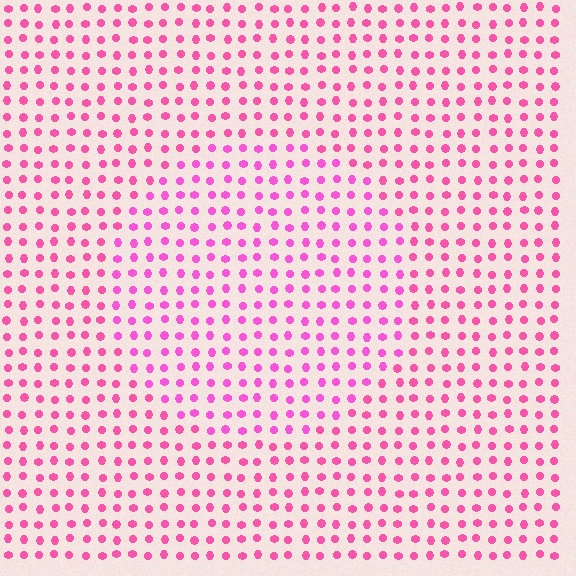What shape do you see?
I see a circle.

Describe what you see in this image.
The image is filled with small pink elements in a uniform arrangement. A circle-shaped region is visible where the elements are tinted to a slightly different hue, forming a subtle color boundary.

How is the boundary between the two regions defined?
The boundary is defined purely by a slight shift in hue (about 17 degrees). Spacing, size, and orientation are identical on both sides.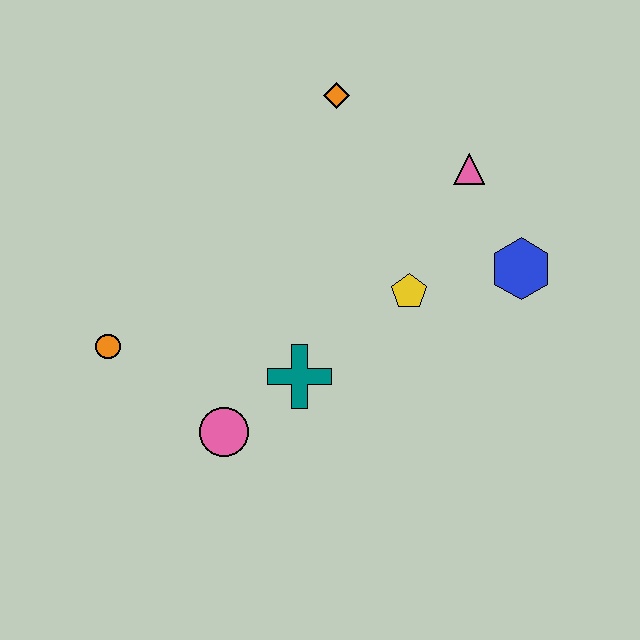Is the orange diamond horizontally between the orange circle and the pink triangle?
Yes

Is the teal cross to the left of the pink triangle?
Yes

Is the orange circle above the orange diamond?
No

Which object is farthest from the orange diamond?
The pink circle is farthest from the orange diamond.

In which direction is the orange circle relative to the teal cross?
The orange circle is to the left of the teal cross.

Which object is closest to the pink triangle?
The blue hexagon is closest to the pink triangle.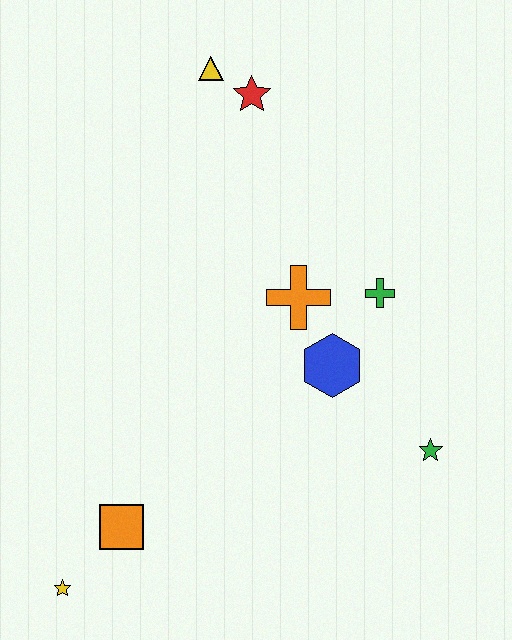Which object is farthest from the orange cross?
The yellow star is farthest from the orange cross.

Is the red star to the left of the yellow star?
No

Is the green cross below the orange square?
No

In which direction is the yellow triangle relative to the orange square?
The yellow triangle is above the orange square.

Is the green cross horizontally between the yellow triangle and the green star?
Yes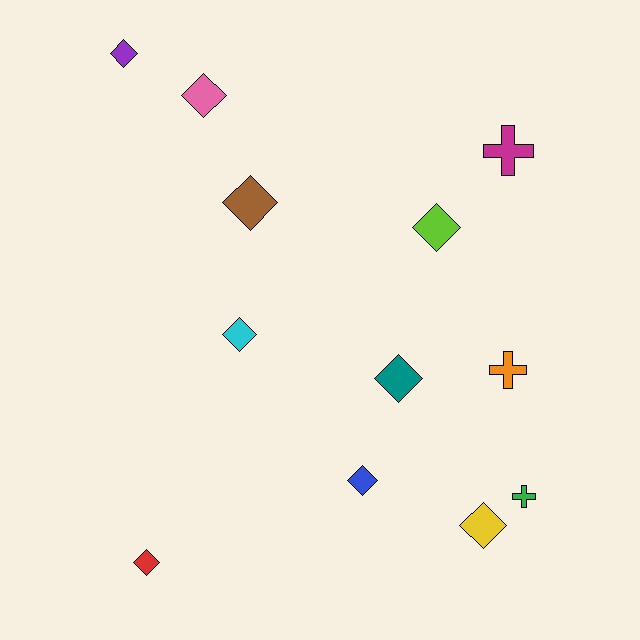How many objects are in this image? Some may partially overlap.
There are 12 objects.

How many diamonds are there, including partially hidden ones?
There are 9 diamonds.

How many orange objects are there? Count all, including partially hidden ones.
There is 1 orange object.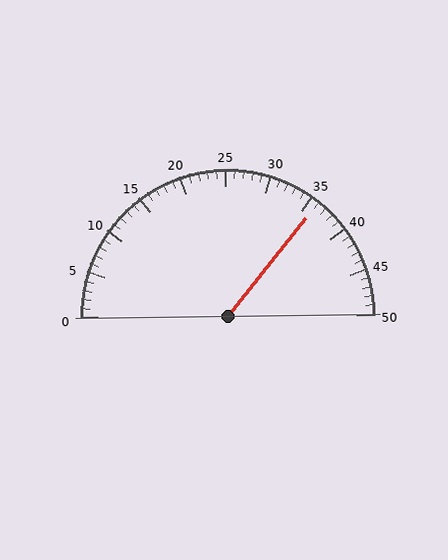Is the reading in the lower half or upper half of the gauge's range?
The reading is in the upper half of the range (0 to 50).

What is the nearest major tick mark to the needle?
The nearest major tick mark is 35.